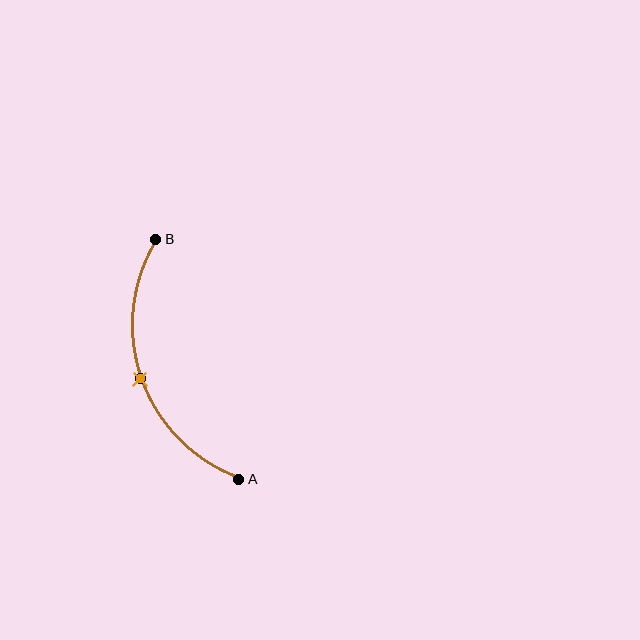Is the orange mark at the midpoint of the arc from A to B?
Yes. The orange mark lies on the arc at equal arc-length from both A and B — it is the arc midpoint.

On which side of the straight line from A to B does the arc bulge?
The arc bulges to the left of the straight line connecting A and B.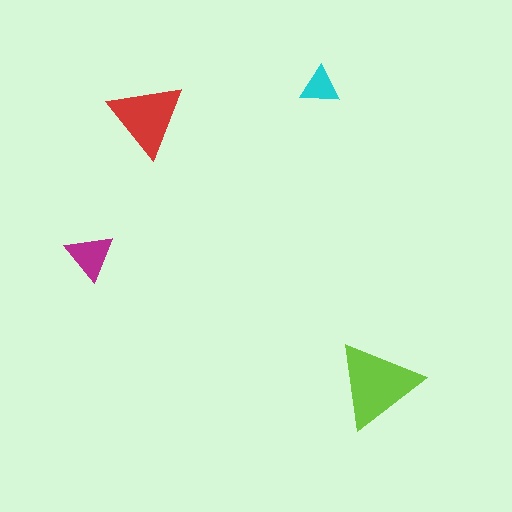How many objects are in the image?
There are 4 objects in the image.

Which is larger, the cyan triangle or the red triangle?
The red one.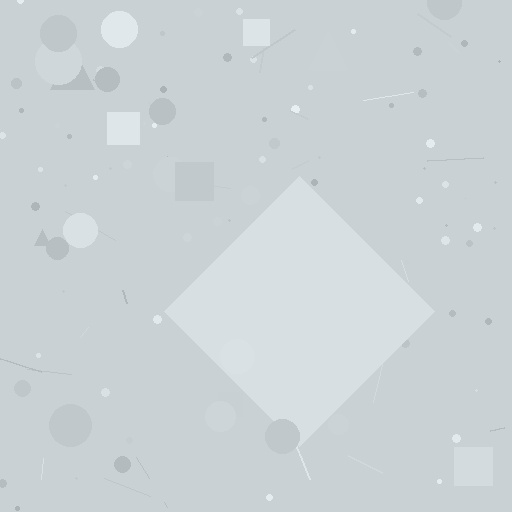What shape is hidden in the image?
A diamond is hidden in the image.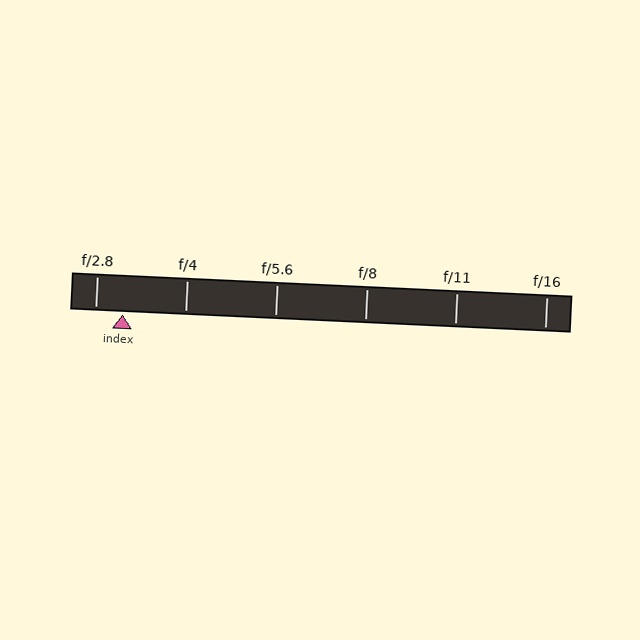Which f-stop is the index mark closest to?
The index mark is closest to f/2.8.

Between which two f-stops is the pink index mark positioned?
The index mark is between f/2.8 and f/4.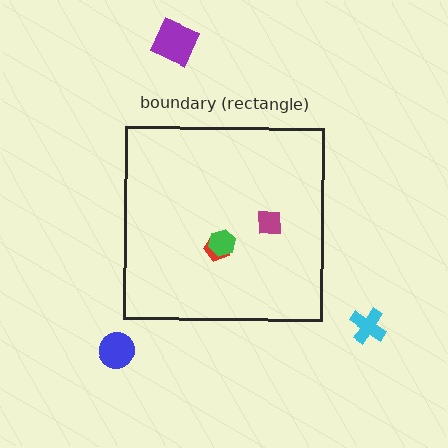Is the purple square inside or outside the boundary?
Outside.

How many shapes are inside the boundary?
3 inside, 3 outside.